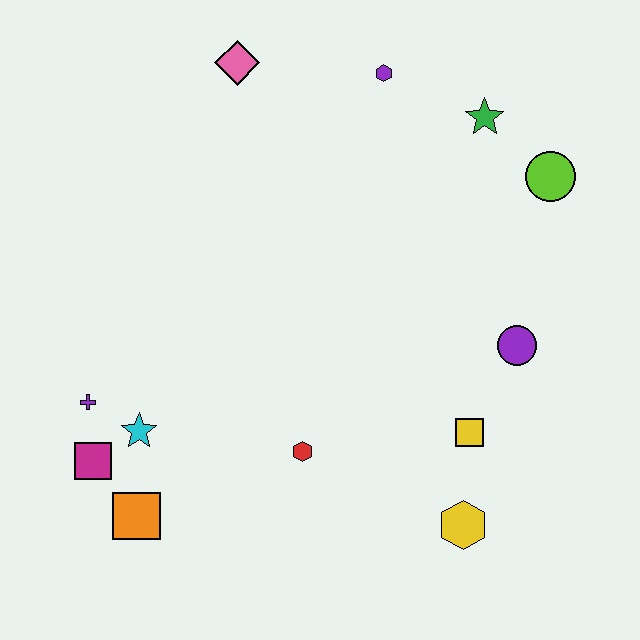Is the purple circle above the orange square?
Yes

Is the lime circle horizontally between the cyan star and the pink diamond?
No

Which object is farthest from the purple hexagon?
The orange square is farthest from the purple hexagon.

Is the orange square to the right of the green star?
No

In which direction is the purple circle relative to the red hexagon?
The purple circle is to the right of the red hexagon.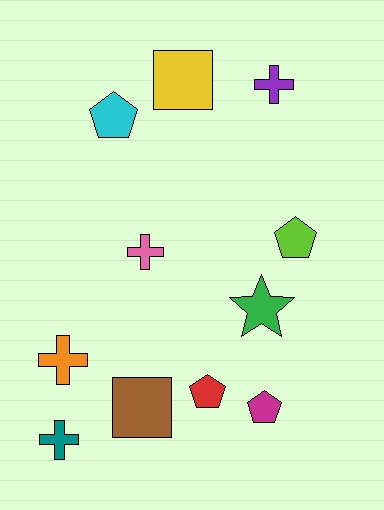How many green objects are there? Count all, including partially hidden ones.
There is 1 green object.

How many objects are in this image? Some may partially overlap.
There are 11 objects.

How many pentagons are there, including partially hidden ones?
There are 4 pentagons.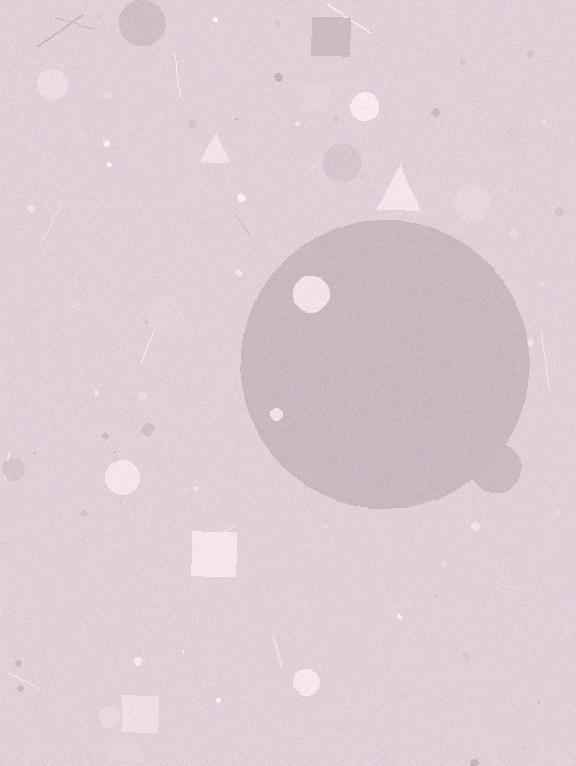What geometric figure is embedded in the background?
A circle is embedded in the background.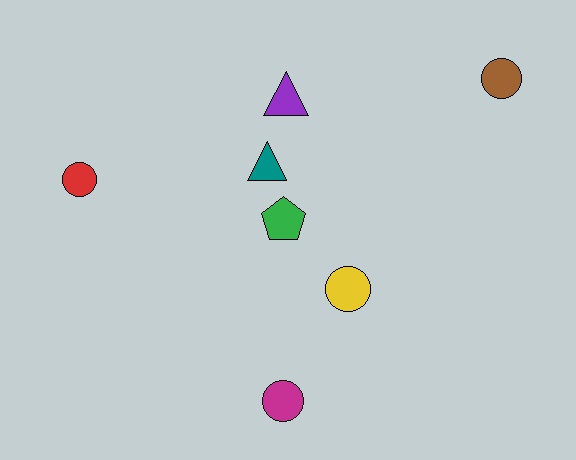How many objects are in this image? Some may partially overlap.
There are 7 objects.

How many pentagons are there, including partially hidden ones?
There is 1 pentagon.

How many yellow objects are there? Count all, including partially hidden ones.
There is 1 yellow object.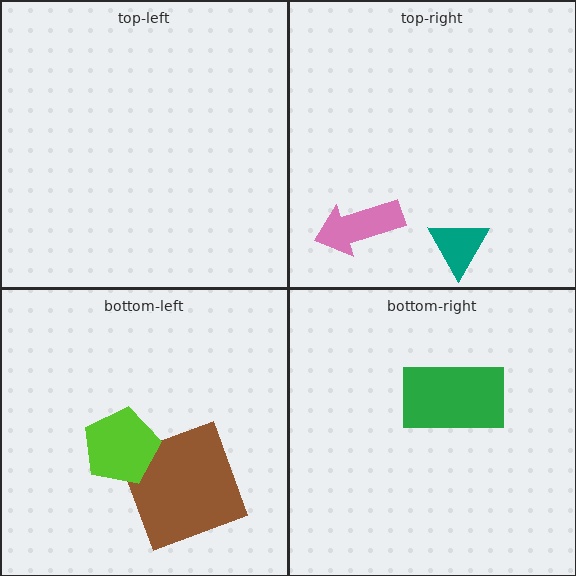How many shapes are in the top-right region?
2.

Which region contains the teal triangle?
The top-right region.